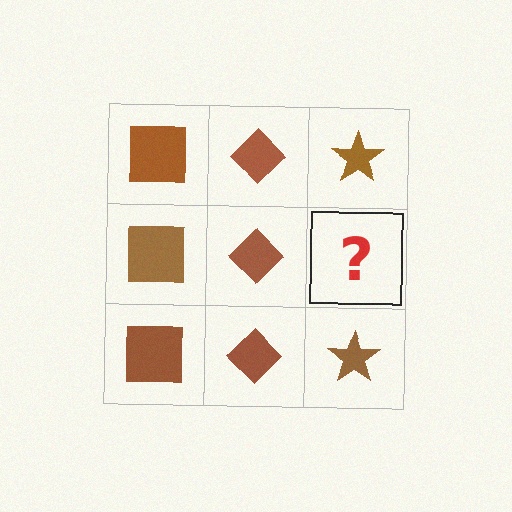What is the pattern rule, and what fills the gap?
The rule is that each column has a consistent shape. The gap should be filled with a brown star.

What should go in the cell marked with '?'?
The missing cell should contain a brown star.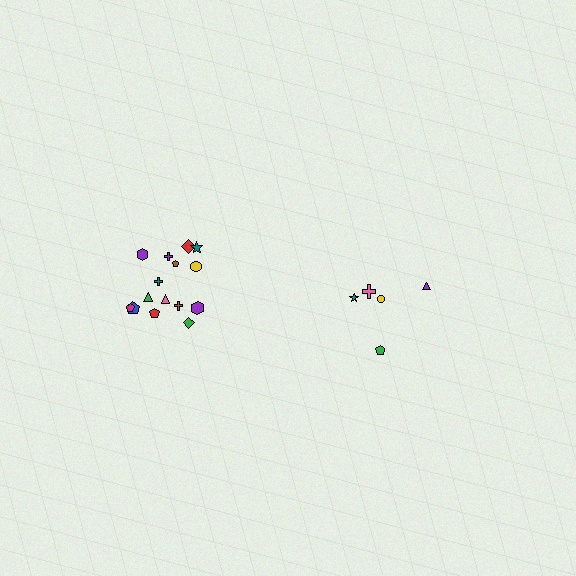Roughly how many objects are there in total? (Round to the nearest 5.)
Roughly 20 objects in total.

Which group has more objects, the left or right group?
The left group.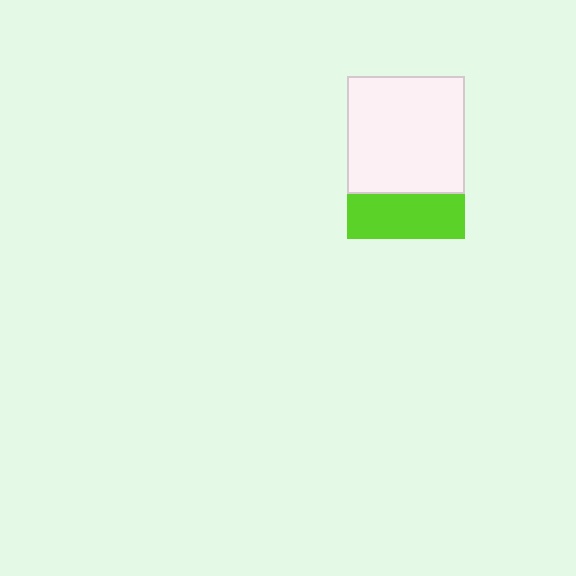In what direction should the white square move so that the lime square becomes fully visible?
The white square should move up. That is the shortest direction to clear the overlap and leave the lime square fully visible.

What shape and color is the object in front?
The object in front is a white square.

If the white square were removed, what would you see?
You would see the complete lime square.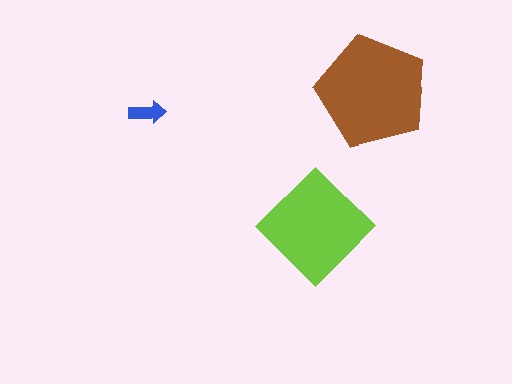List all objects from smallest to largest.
The blue arrow, the lime diamond, the brown pentagon.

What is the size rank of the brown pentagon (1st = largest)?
1st.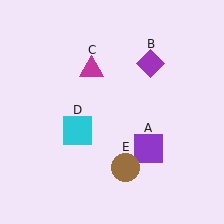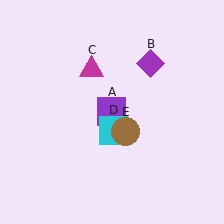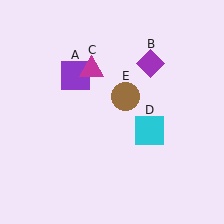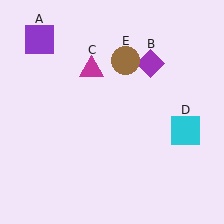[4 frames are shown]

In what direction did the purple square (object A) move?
The purple square (object A) moved up and to the left.